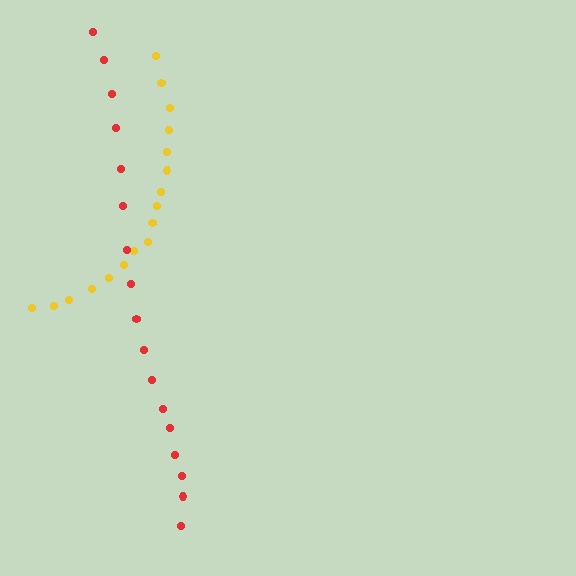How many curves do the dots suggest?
There are 2 distinct paths.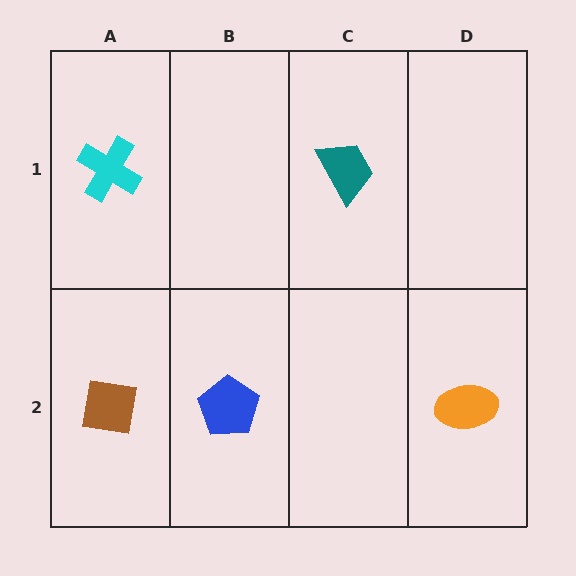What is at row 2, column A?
A brown square.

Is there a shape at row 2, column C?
No, that cell is empty.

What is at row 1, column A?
A cyan cross.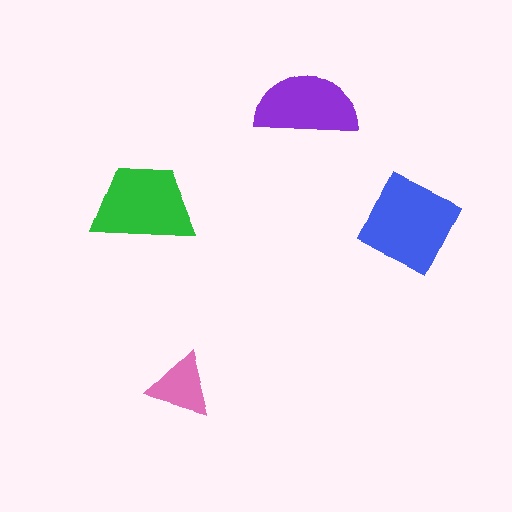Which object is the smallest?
The pink triangle.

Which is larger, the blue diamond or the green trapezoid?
The blue diamond.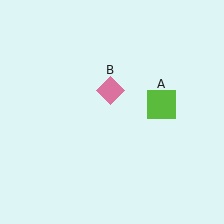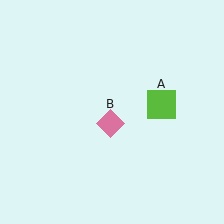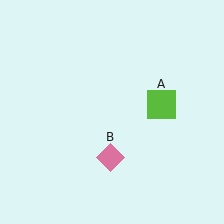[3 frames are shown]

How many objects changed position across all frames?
1 object changed position: pink diamond (object B).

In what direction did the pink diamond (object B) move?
The pink diamond (object B) moved down.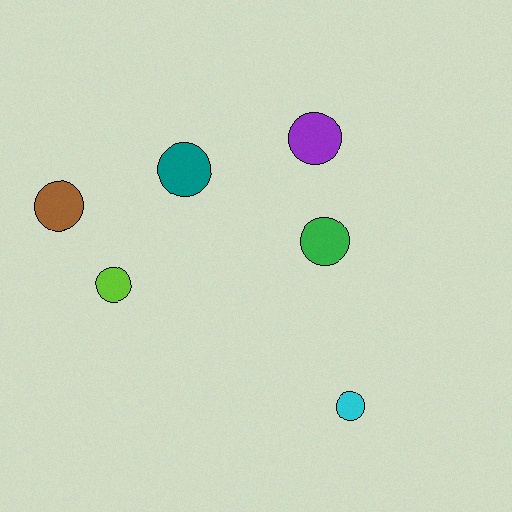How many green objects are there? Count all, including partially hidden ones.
There is 1 green object.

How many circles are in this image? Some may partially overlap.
There are 6 circles.